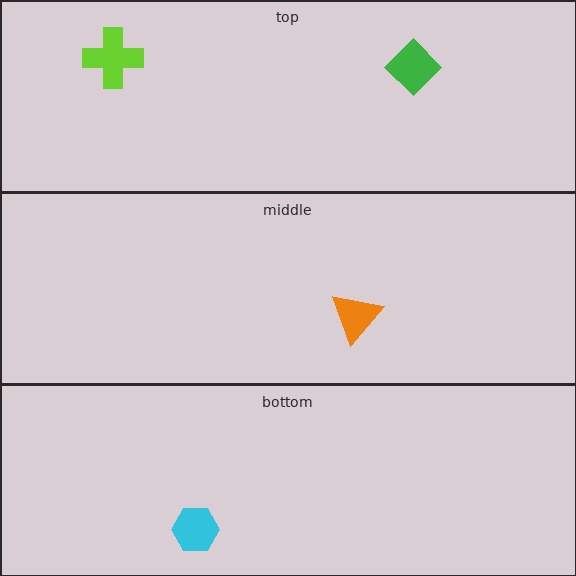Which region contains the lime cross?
The top region.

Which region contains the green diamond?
The top region.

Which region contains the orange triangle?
The middle region.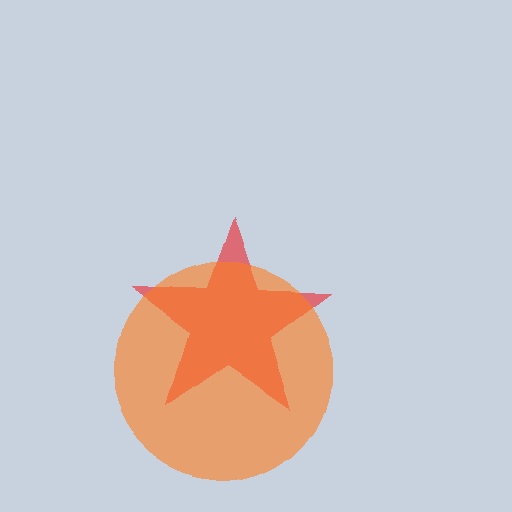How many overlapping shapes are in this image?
There are 2 overlapping shapes in the image.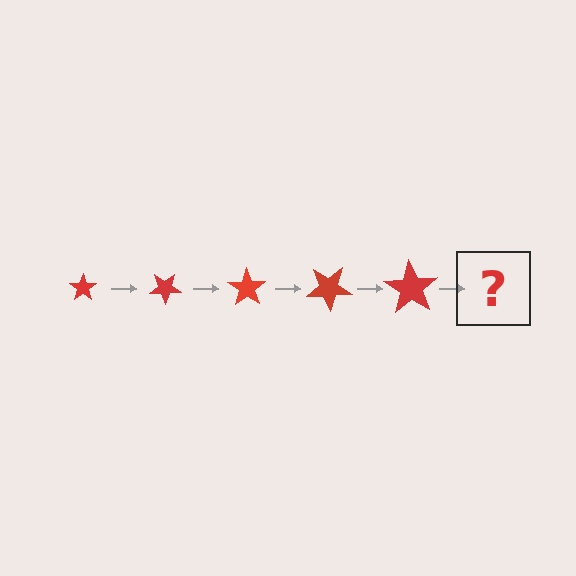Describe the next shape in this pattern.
It should be a star, larger than the previous one and rotated 175 degrees from the start.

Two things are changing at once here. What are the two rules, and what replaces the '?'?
The two rules are that the star grows larger each step and it rotates 35 degrees each step. The '?' should be a star, larger than the previous one and rotated 175 degrees from the start.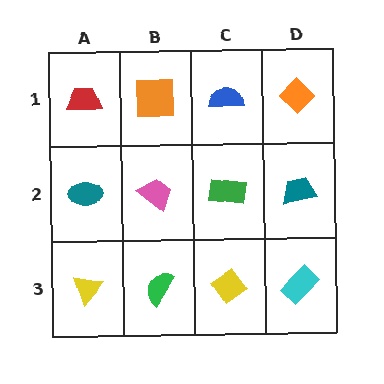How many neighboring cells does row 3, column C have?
3.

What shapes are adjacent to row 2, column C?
A blue semicircle (row 1, column C), a yellow diamond (row 3, column C), a pink trapezoid (row 2, column B), a teal trapezoid (row 2, column D).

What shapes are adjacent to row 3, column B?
A pink trapezoid (row 2, column B), a yellow triangle (row 3, column A), a yellow diamond (row 3, column C).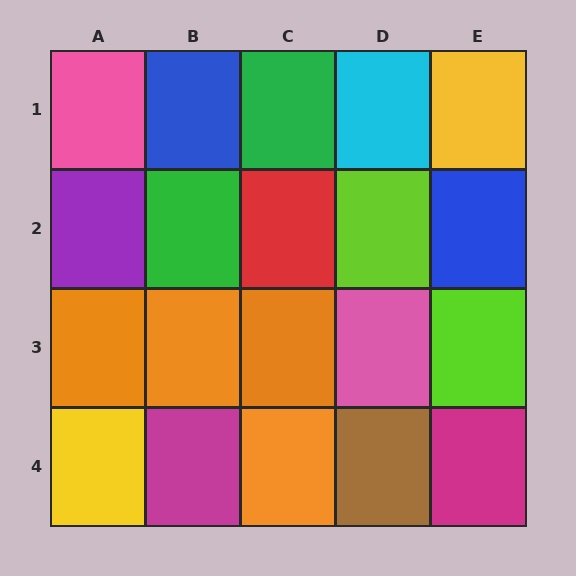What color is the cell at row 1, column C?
Green.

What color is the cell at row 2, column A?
Purple.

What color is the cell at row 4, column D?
Brown.